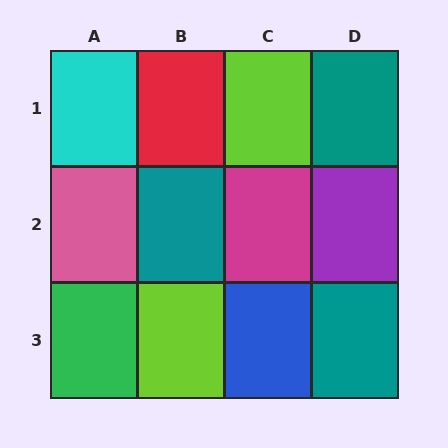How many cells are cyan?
1 cell is cyan.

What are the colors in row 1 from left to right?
Cyan, red, lime, teal.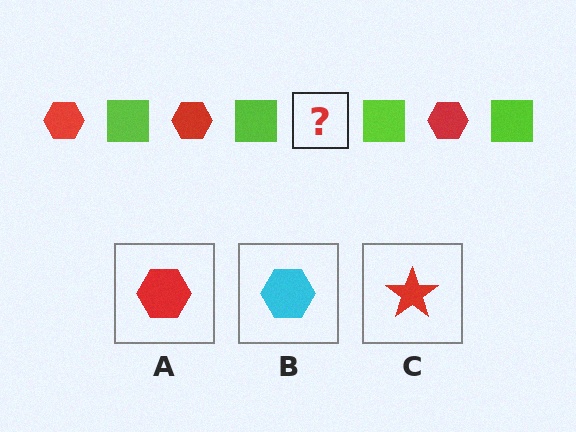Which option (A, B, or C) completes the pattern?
A.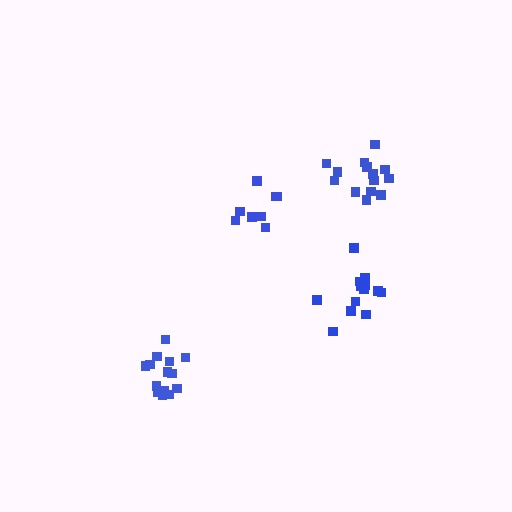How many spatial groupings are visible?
There are 4 spatial groupings.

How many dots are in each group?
Group 1: 8 dots, Group 2: 14 dots, Group 3: 14 dots, Group 4: 14 dots (50 total).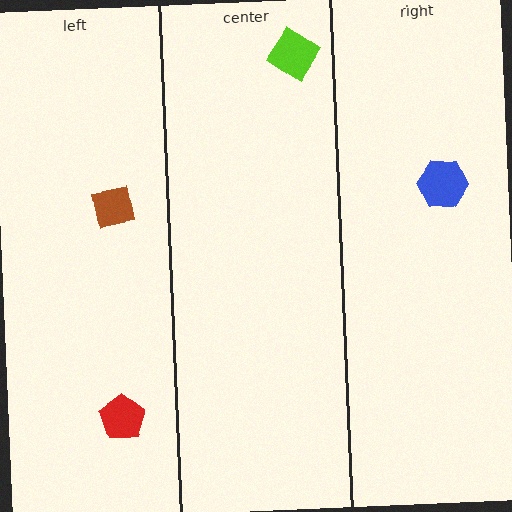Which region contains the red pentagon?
The left region.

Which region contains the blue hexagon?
The right region.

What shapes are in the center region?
The lime diamond.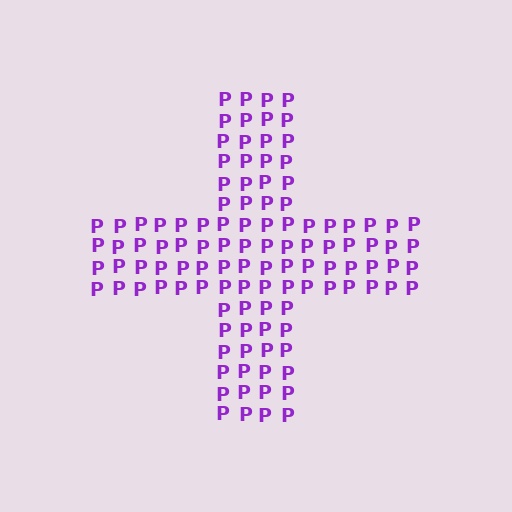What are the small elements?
The small elements are letter P's.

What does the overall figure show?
The overall figure shows a cross.